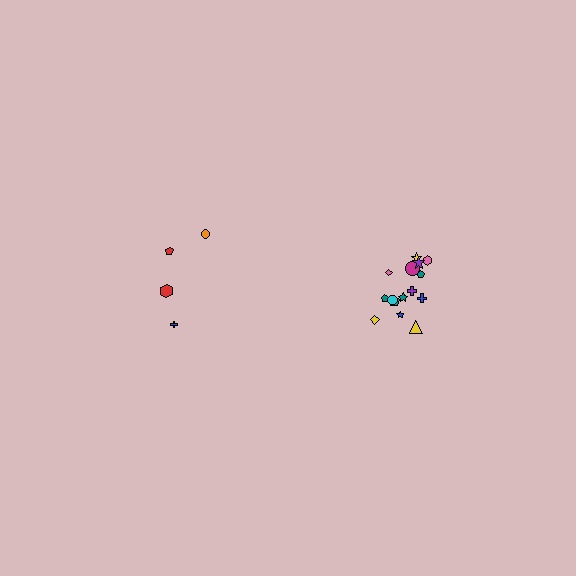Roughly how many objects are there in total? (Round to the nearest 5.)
Roughly 20 objects in total.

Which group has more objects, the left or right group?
The right group.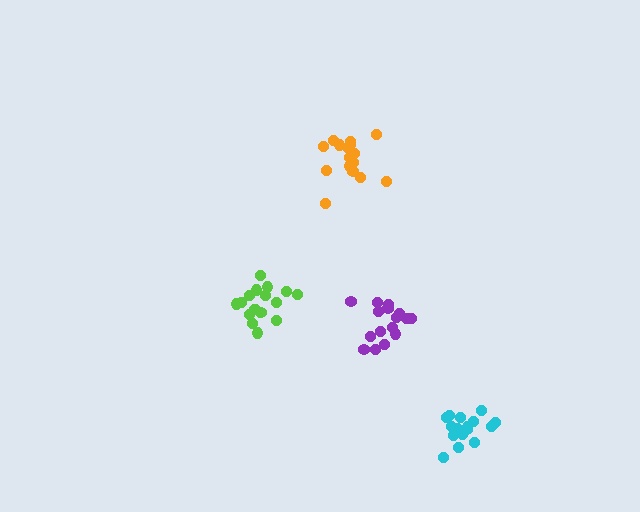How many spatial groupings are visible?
There are 4 spatial groupings.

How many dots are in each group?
Group 1: 18 dots, Group 2: 16 dots, Group 3: 16 dots, Group 4: 16 dots (66 total).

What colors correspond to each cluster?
The clusters are colored: lime, cyan, purple, orange.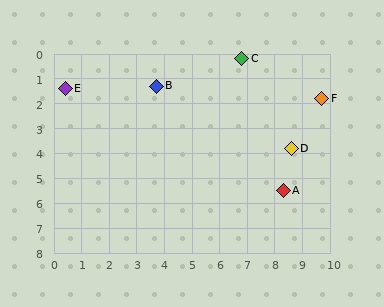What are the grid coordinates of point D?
Point D is at approximately (8.6, 3.8).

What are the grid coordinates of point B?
Point B is at approximately (3.7, 1.3).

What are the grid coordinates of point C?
Point C is at approximately (6.8, 0.2).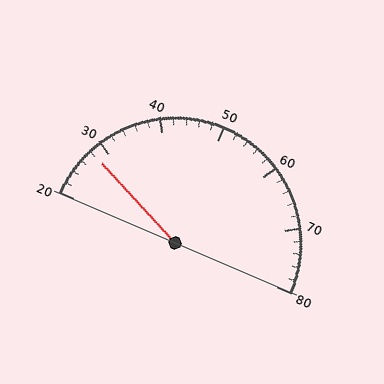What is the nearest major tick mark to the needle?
The nearest major tick mark is 30.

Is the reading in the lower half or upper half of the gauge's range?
The reading is in the lower half of the range (20 to 80).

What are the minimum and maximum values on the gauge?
The gauge ranges from 20 to 80.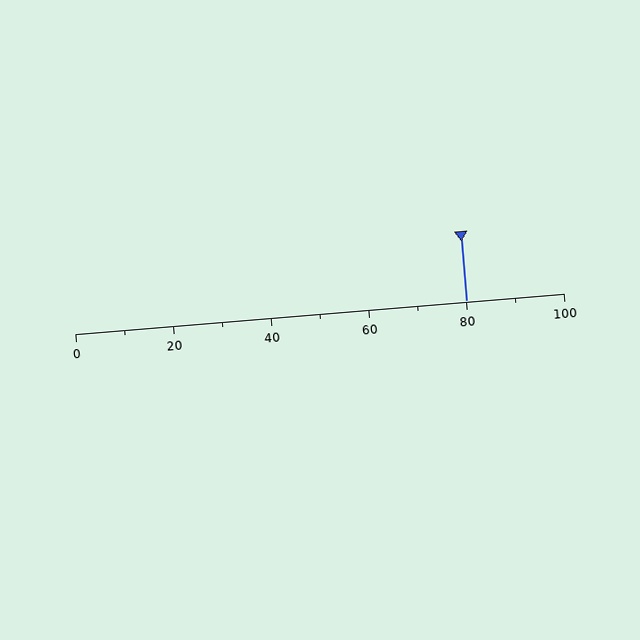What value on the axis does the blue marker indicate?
The marker indicates approximately 80.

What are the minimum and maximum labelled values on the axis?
The axis runs from 0 to 100.